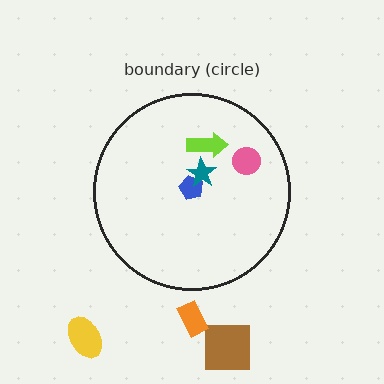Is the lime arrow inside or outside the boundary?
Inside.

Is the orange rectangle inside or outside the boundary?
Outside.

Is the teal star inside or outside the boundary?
Inside.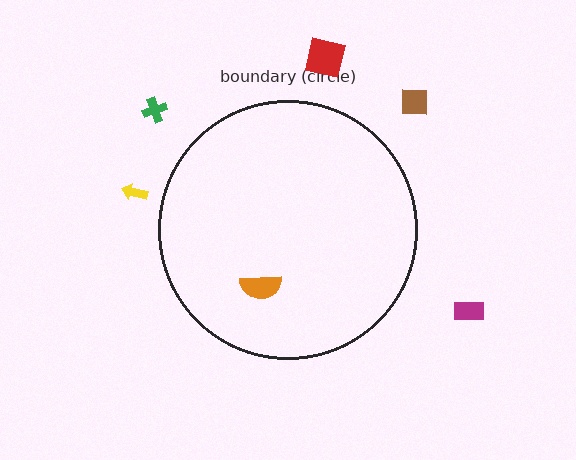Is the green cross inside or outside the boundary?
Outside.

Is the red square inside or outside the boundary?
Outside.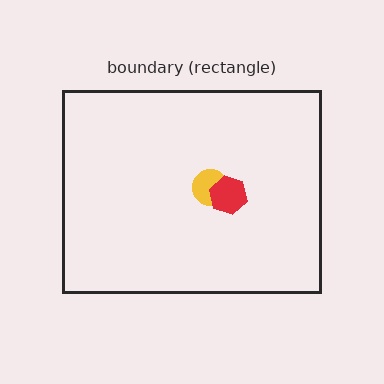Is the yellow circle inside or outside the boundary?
Inside.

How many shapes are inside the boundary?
2 inside, 0 outside.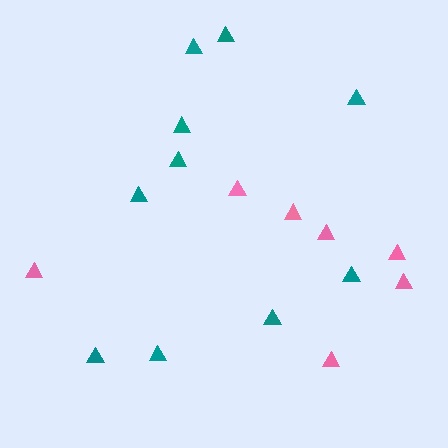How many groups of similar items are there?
There are 2 groups: one group of teal triangles (10) and one group of pink triangles (7).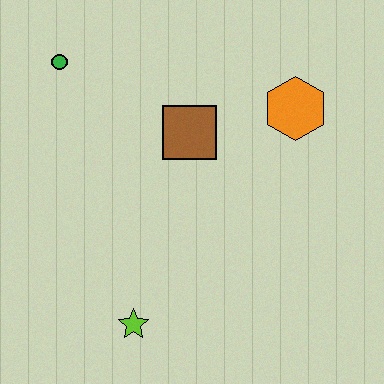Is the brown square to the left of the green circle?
No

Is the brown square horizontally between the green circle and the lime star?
No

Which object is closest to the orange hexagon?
The brown square is closest to the orange hexagon.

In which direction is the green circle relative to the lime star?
The green circle is above the lime star.